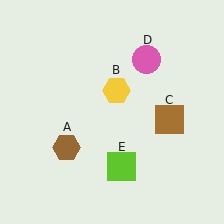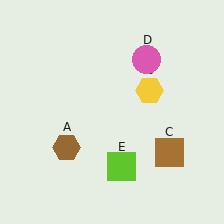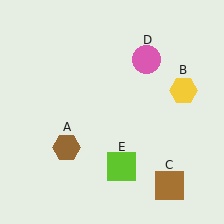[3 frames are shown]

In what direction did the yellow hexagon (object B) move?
The yellow hexagon (object B) moved right.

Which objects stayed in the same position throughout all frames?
Brown hexagon (object A) and pink circle (object D) and lime square (object E) remained stationary.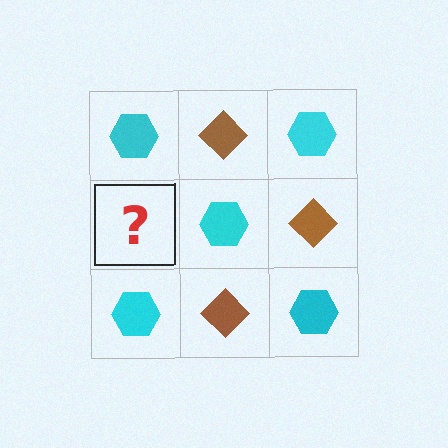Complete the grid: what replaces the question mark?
The question mark should be replaced with a brown diamond.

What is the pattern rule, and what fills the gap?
The rule is that it alternates cyan hexagon and brown diamond in a checkerboard pattern. The gap should be filled with a brown diamond.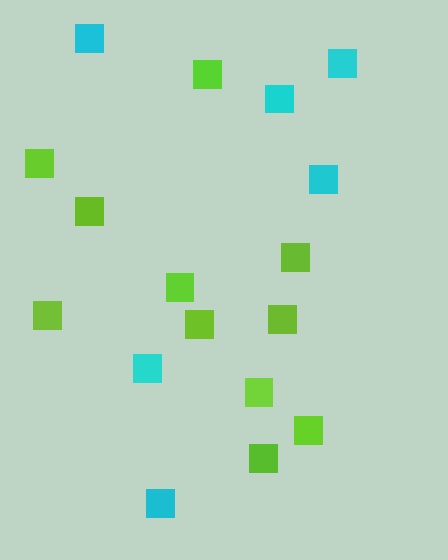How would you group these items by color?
There are 2 groups: one group of cyan squares (6) and one group of lime squares (11).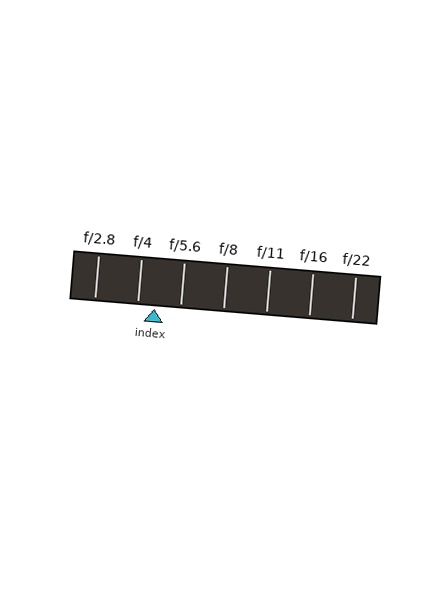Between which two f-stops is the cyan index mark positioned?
The index mark is between f/4 and f/5.6.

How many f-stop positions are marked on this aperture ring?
There are 7 f-stop positions marked.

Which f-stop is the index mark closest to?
The index mark is closest to f/4.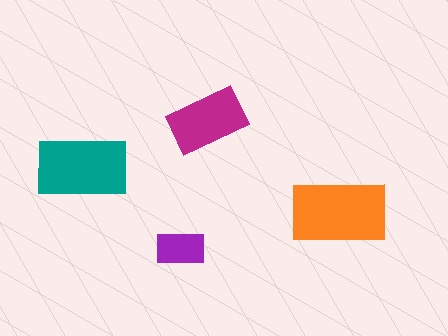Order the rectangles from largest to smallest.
the orange one, the teal one, the magenta one, the purple one.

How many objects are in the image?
There are 4 objects in the image.